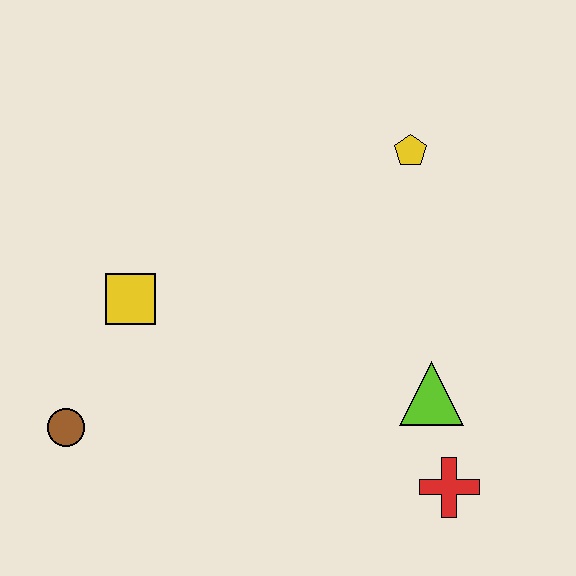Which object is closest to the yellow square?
The brown circle is closest to the yellow square.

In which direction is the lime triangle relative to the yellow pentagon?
The lime triangle is below the yellow pentagon.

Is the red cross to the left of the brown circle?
No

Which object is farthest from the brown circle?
The yellow pentagon is farthest from the brown circle.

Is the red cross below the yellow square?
Yes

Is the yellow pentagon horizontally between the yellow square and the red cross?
Yes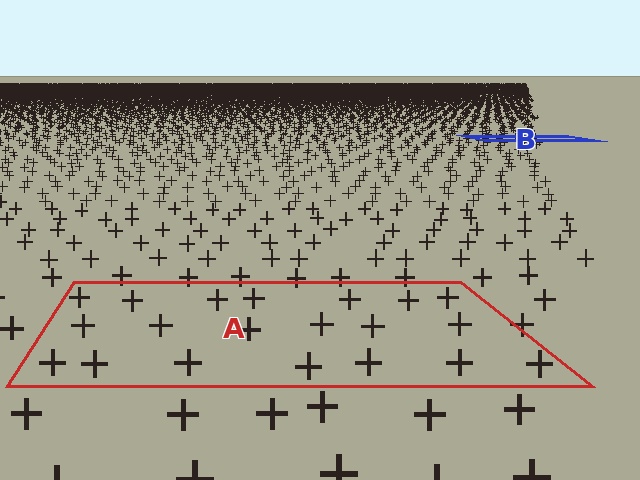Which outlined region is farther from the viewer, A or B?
Region B is farther from the viewer — the texture elements inside it appear smaller and more densely packed.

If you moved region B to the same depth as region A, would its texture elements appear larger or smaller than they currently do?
They would appear larger. At a closer depth, the same texture elements are projected at a bigger on-screen size.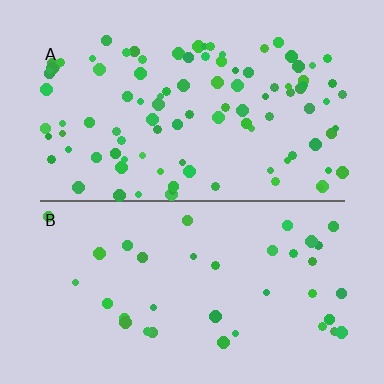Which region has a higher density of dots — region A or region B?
A (the top).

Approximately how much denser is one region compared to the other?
Approximately 2.7× — region A over region B.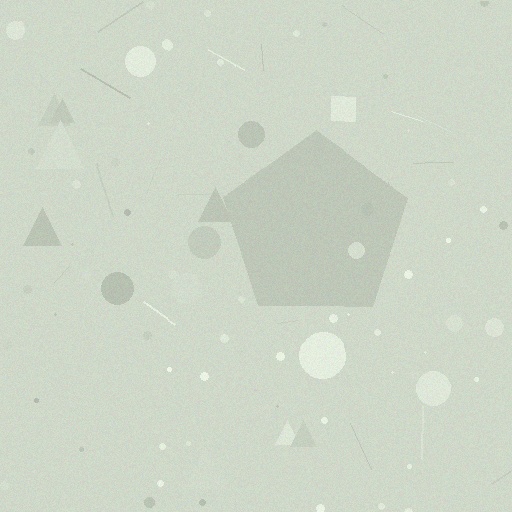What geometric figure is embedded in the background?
A pentagon is embedded in the background.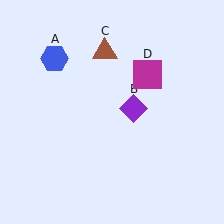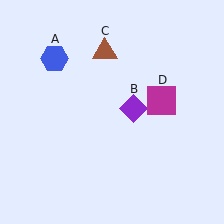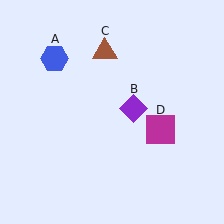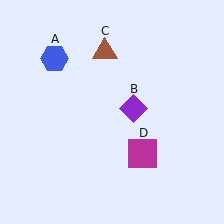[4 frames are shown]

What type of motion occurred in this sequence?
The magenta square (object D) rotated clockwise around the center of the scene.